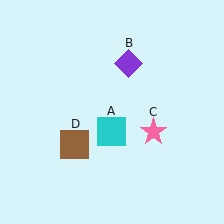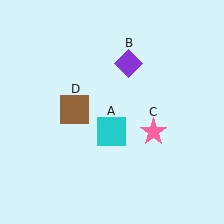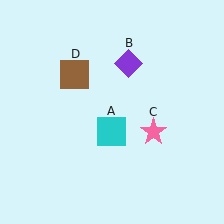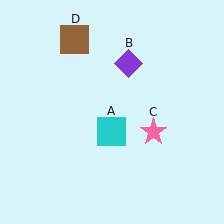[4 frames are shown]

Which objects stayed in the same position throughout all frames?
Cyan square (object A) and purple diamond (object B) and pink star (object C) remained stationary.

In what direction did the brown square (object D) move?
The brown square (object D) moved up.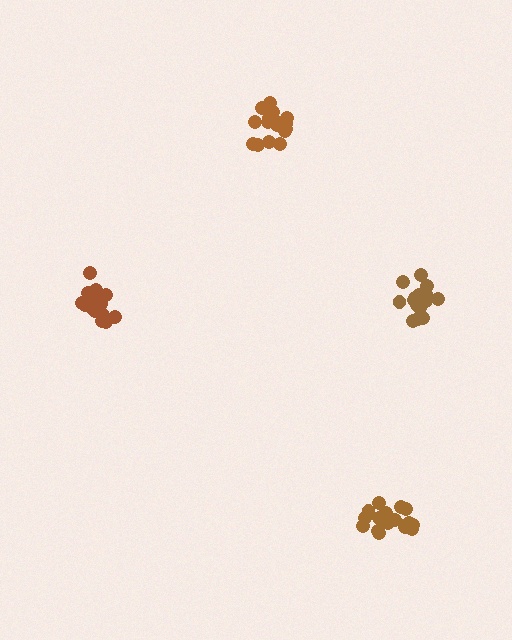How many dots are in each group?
Group 1: 17 dots, Group 2: 16 dots, Group 3: 18 dots, Group 4: 17 dots (68 total).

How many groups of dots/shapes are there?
There are 4 groups.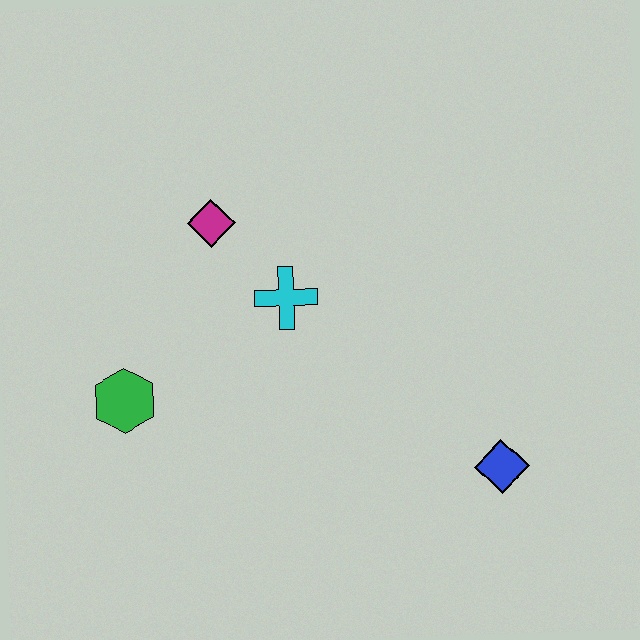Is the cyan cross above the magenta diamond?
No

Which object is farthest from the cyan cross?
The blue diamond is farthest from the cyan cross.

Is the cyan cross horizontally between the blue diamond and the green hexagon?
Yes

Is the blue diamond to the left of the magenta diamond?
No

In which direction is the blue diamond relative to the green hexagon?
The blue diamond is to the right of the green hexagon.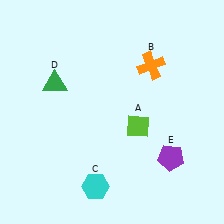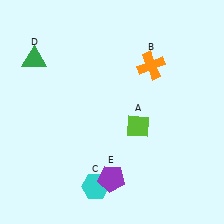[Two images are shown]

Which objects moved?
The objects that moved are: the green triangle (D), the purple pentagon (E).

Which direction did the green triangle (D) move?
The green triangle (D) moved up.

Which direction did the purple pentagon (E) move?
The purple pentagon (E) moved left.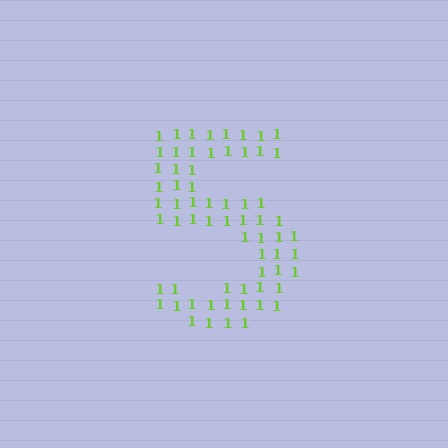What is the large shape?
The large shape is the digit 5.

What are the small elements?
The small elements are digit 1's.